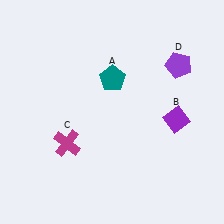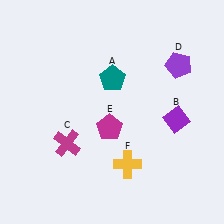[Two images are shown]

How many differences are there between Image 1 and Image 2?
There are 2 differences between the two images.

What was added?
A magenta pentagon (E), a yellow cross (F) were added in Image 2.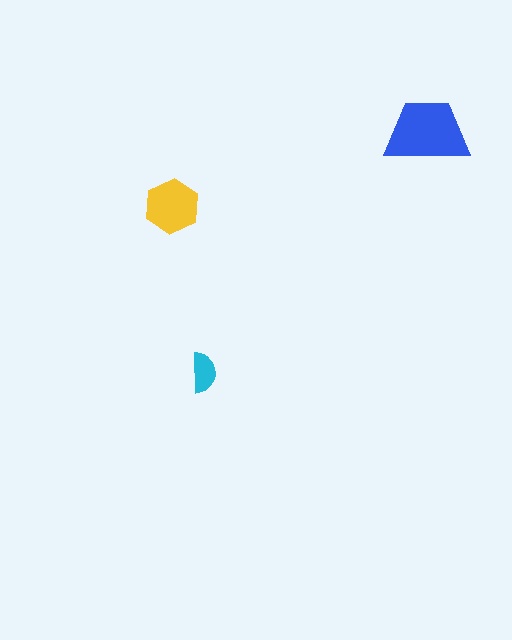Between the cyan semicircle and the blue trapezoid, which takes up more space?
The blue trapezoid.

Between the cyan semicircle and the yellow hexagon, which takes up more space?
The yellow hexagon.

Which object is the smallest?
The cyan semicircle.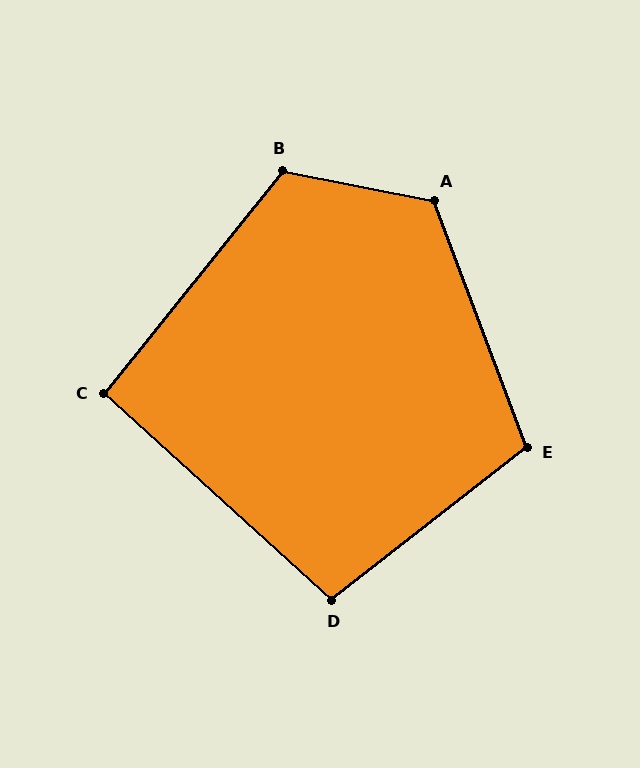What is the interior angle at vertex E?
Approximately 107 degrees (obtuse).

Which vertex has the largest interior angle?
A, at approximately 122 degrees.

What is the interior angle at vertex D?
Approximately 100 degrees (obtuse).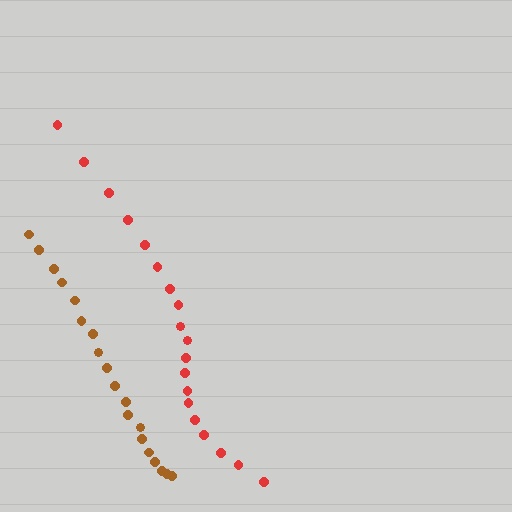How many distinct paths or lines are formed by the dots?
There are 2 distinct paths.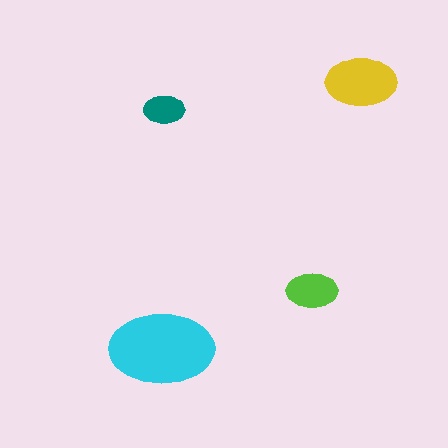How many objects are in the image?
There are 4 objects in the image.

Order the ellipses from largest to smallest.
the cyan one, the yellow one, the lime one, the teal one.